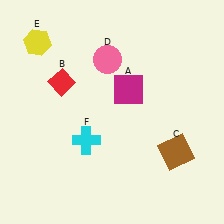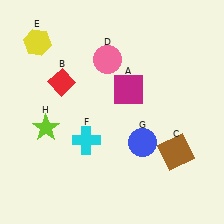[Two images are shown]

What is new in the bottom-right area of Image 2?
A blue circle (G) was added in the bottom-right area of Image 2.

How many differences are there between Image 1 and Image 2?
There are 2 differences between the two images.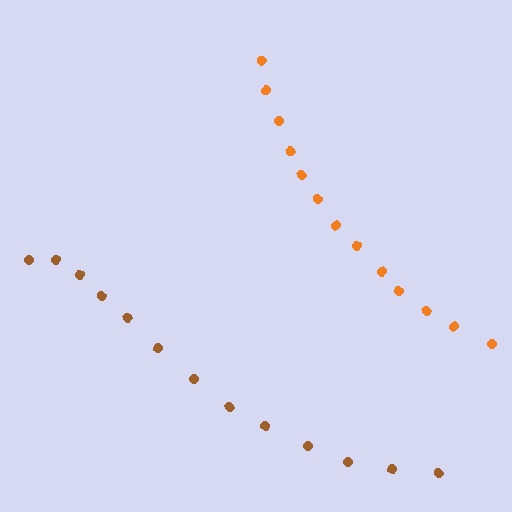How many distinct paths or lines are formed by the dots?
There are 2 distinct paths.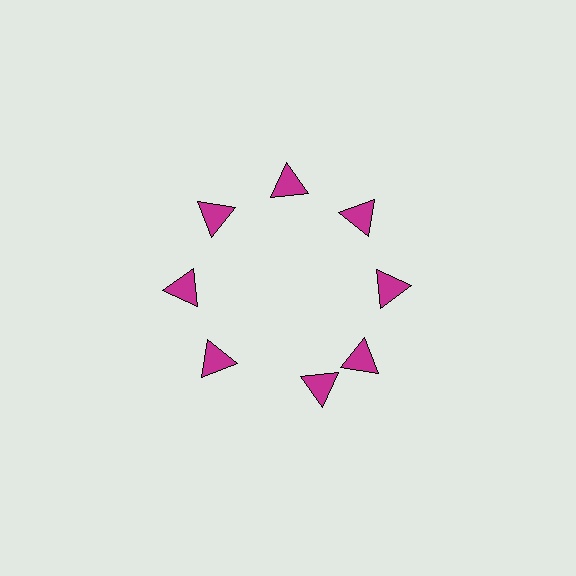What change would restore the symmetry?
The symmetry would be restored by rotating it back into even spacing with its neighbors so that all 8 triangles sit at equal angles and equal distance from the center.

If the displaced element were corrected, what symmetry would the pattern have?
It would have 8-fold rotational symmetry — the pattern would map onto itself every 45 degrees.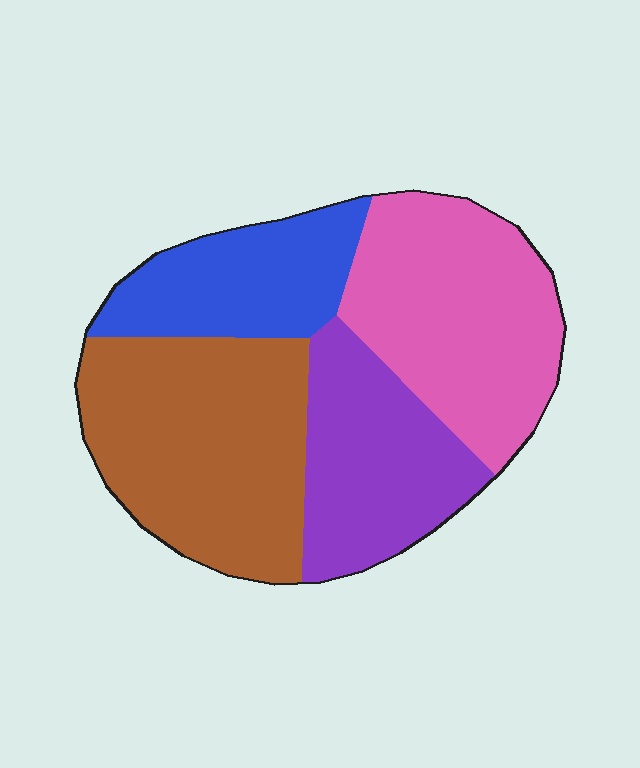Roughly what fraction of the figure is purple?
Purple takes up about one fifth (1/5) of the figure.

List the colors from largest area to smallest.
From largest to smallest: brown, pink, purple, blue.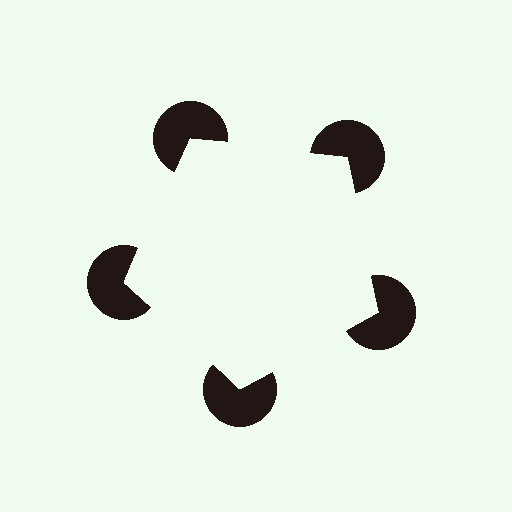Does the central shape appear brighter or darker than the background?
It typically appears slightly brighter than the background, even though no actual brightness change is drawn.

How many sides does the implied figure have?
5 sides.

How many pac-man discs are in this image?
There are 5 — one at each vertex of the illusory pentagon.